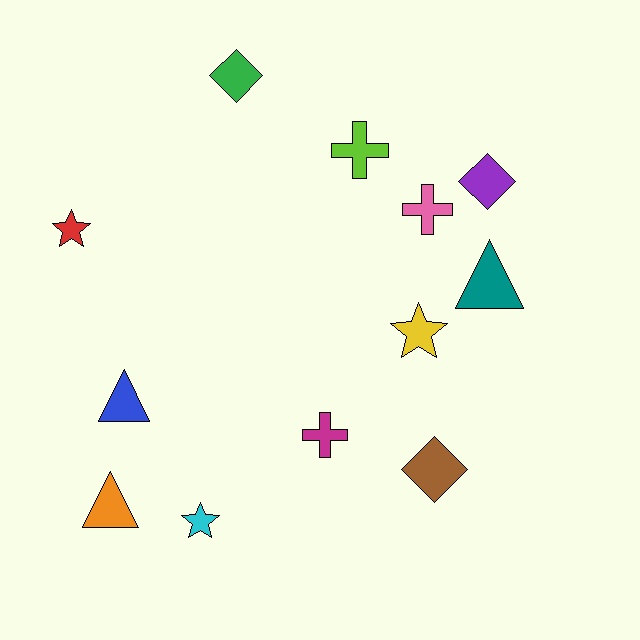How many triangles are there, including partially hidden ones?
There are 3 triangles.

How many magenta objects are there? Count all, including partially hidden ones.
There is 1 magenta object.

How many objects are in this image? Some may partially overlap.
There are 12 objects.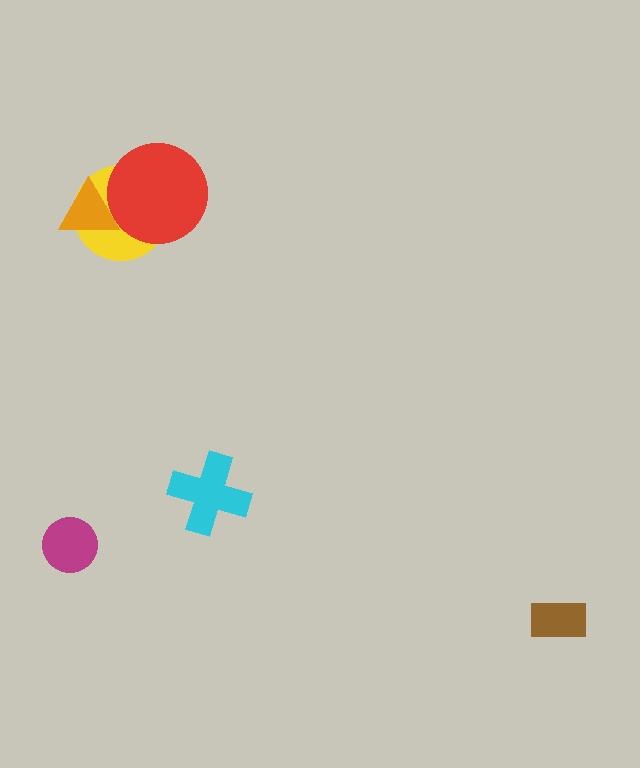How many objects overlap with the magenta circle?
0 objects overlap with the magenta circle.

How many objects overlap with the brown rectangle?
0 objects overlap with the brown rectangle.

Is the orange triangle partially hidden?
Yes, it is partially covered by another shape.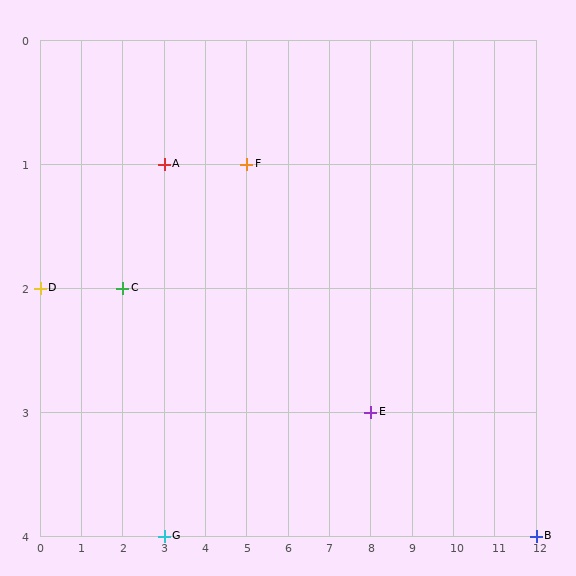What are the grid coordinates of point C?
Point C is at grid coordinates (2, 2).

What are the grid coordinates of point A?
Point A is at grid coordinates (3, 1).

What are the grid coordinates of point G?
Point G is at grid coordinates (3, 4).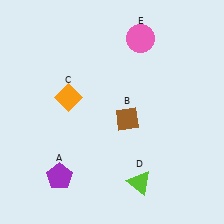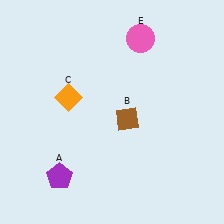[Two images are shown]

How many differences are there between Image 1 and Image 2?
There is 1 difference between the two images.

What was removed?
The lime triangle (D) was removed in Image 2.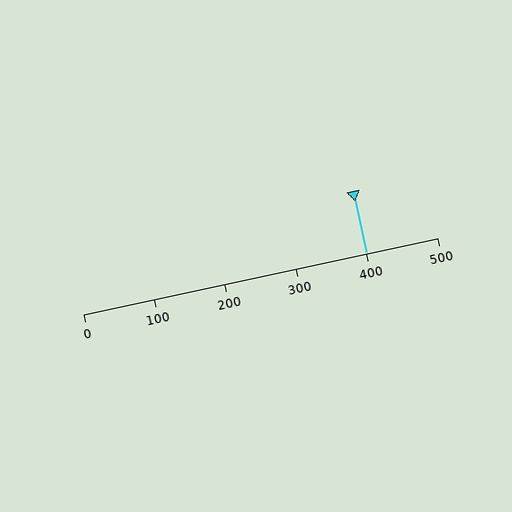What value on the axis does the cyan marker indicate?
The marker indicates approximately 400.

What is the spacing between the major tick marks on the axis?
The major ticks are spaced 100 apart.